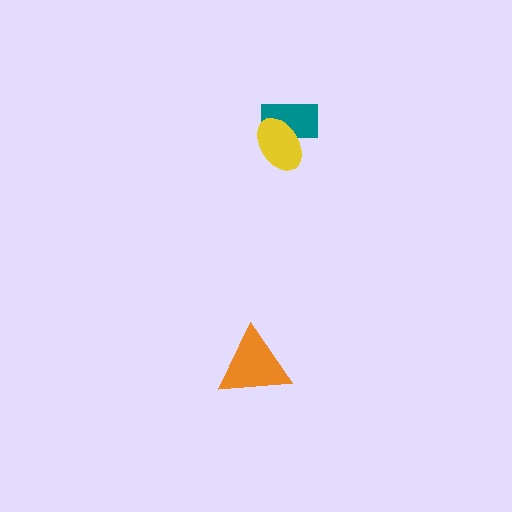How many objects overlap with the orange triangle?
0 objects overlap with the orange triangle.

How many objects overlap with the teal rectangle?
1 object overlaps with the teal rectangle.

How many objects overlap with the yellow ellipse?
1 object overlaps with the yellow ellipse.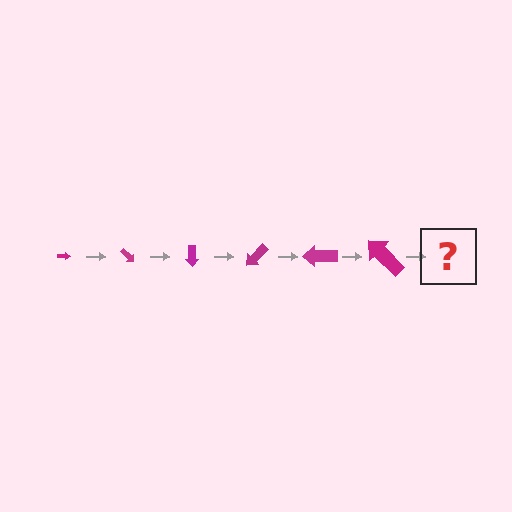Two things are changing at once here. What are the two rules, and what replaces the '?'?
The two rules are that the arrow grows larger each step and it rotates 45 degrees each step. The '?' should be an arrow, larger than the previous one and rotated 270 degrees from the start.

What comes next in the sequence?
The next element should be an arrow, larger than the previous one and rotated 270 degrees from the start.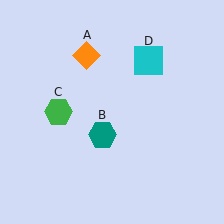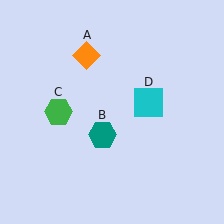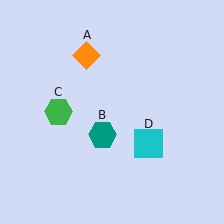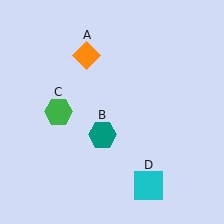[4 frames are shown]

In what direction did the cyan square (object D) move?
The cyan square (object D) moved down.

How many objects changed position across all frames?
1 object changed position: cyan square (object D).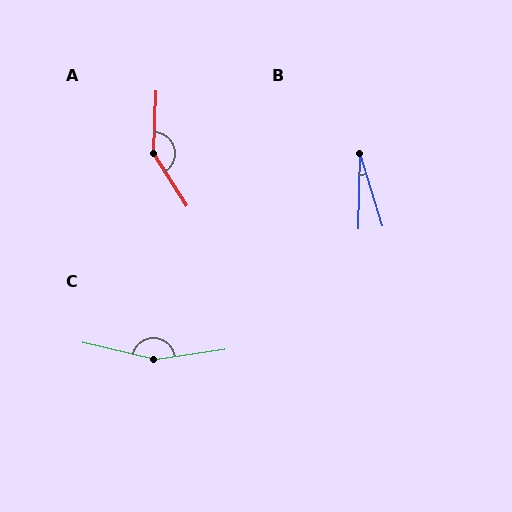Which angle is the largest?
C, at approximately 158 degrees.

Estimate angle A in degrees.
Approximately 145 degrees.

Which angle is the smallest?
B, at approximately 18 degrees.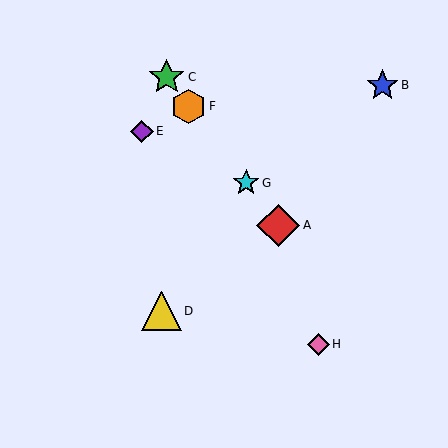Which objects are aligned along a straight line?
Objects A, C, F, G are aligned along a straight line.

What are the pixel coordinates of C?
Object C is at (167, 77).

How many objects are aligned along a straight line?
4 objects (A, C, F, G) are aligned along a straight line.